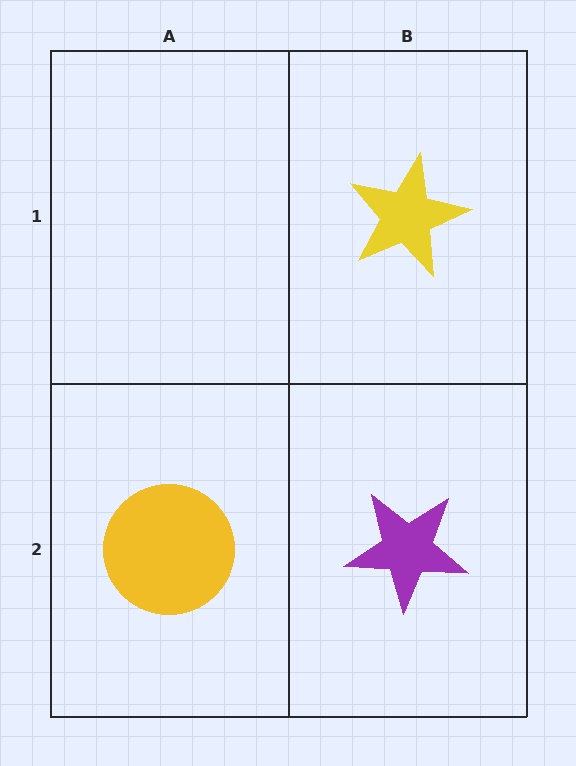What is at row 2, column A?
A yellow circle.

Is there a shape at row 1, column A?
No, that cell is empty.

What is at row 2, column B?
A purple star.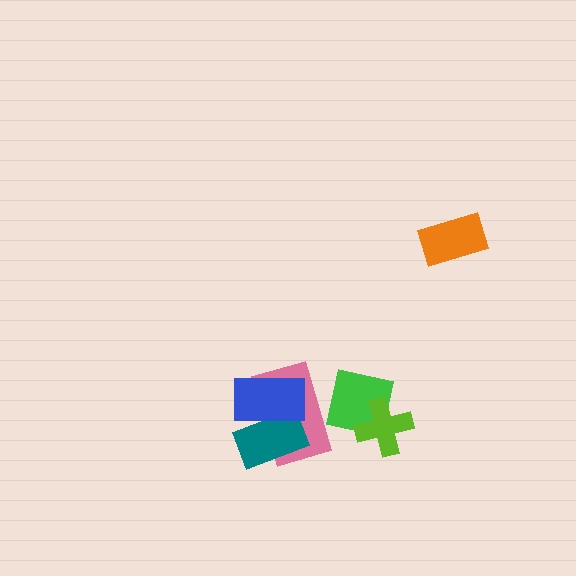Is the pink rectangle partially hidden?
Yes, it is partially covered by another shape.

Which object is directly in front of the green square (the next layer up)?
The lime cross is directly in front of the green square.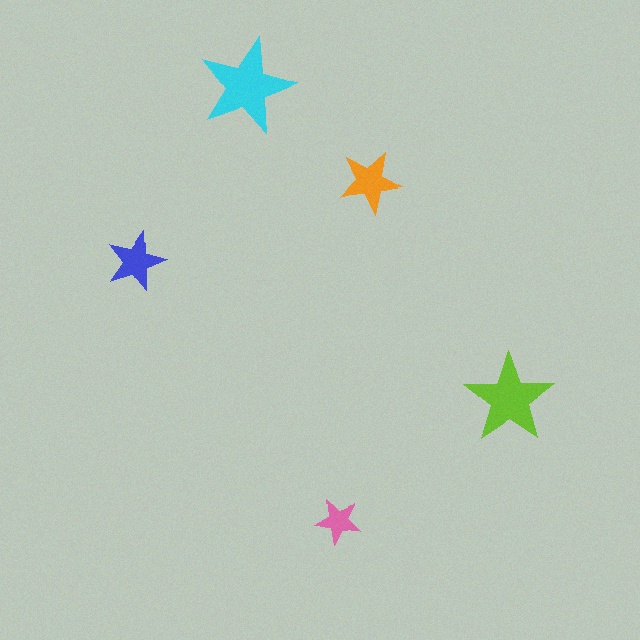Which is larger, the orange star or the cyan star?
The cyan one.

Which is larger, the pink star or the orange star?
The orange one.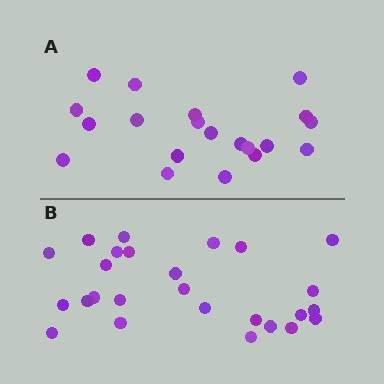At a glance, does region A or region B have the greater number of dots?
Region B (the bottom region) has more dots.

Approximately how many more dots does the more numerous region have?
Region B has about 6 more dots than region A.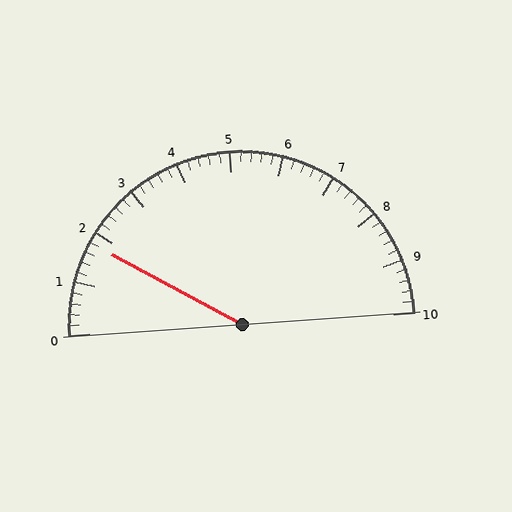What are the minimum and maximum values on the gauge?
The gauge ranges from 0 to 10.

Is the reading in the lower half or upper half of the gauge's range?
The reading is in the lower half of the range (0 to 10).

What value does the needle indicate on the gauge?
The needle indicates approximately 1.8.